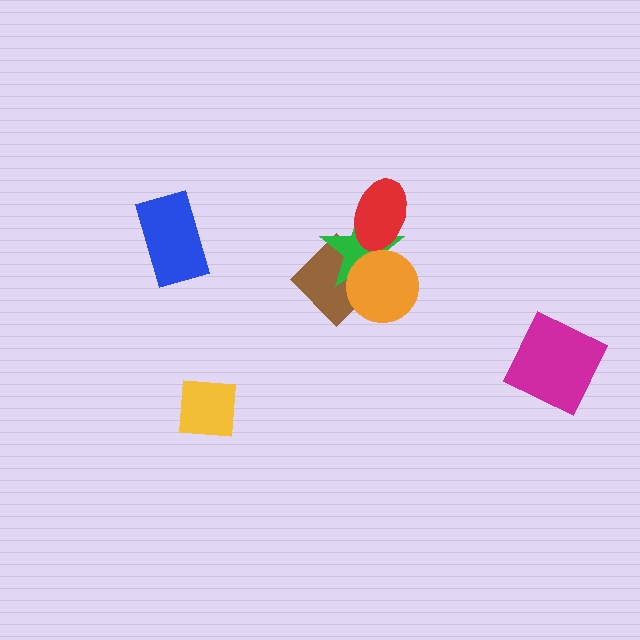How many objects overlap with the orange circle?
2 objects overlap with the orange circle.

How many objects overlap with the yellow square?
0 objects overlap with the yellow square.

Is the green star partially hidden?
Yes, it is partially covered by another shape.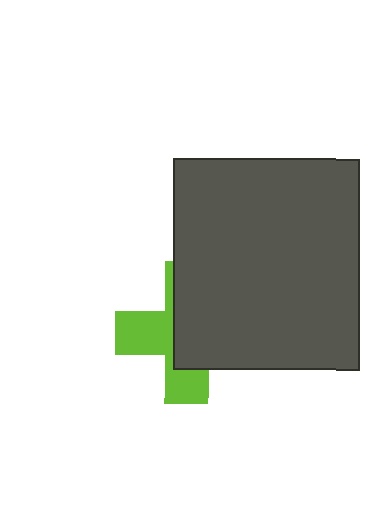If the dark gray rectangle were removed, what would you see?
You would see the complete lime cross.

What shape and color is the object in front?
The object in front is a dark gray rectangle.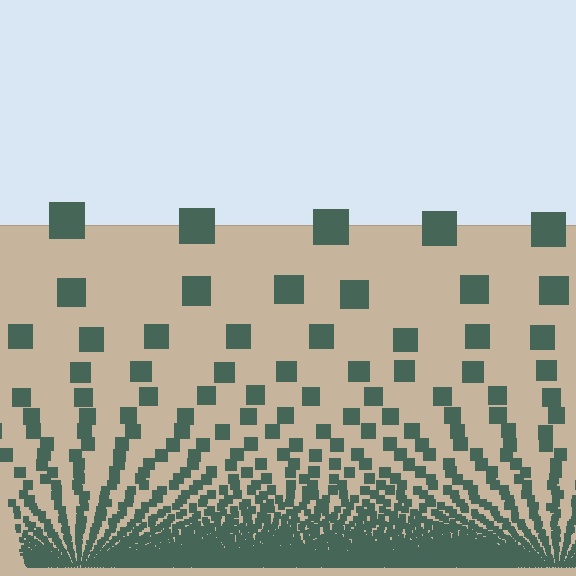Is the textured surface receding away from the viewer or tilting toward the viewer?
The surface appears to tilt toward the viewer. Texture elements get larger and sparser toward the top.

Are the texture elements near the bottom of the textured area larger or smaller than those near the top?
Smaller. The gradient is inverted — elements near the bottom are smaller and denser.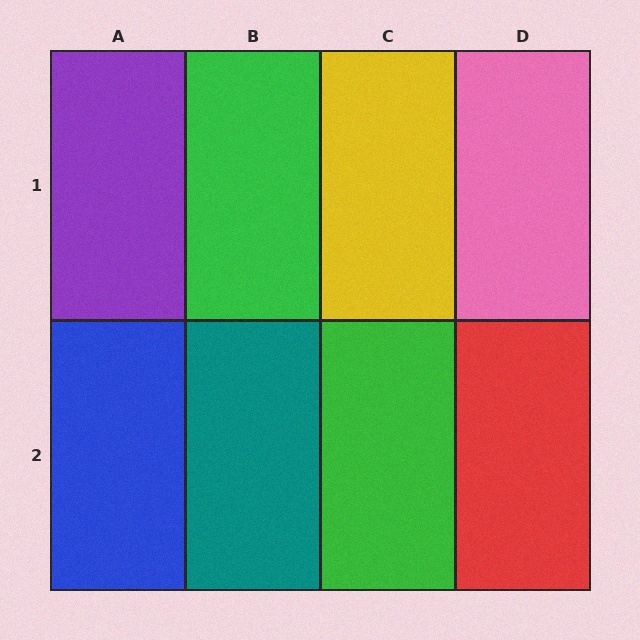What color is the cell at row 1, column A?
Purple.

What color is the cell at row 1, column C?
Yellow.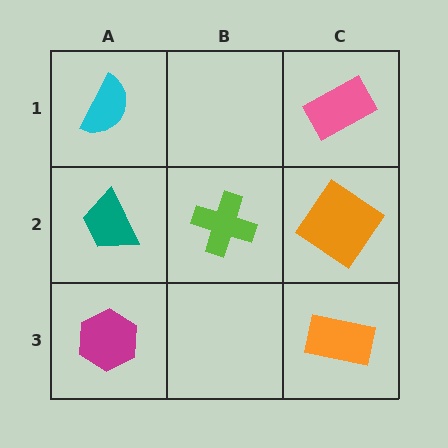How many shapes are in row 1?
2 shapes.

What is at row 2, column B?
A lime cross.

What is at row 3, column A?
A magenta hexagon.